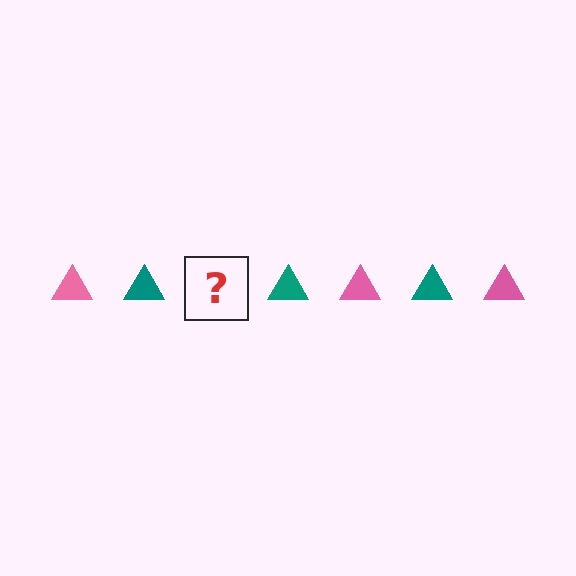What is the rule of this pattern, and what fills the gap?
The rule is that the pattern cycles through pink, teal triangles. The gap should be filled with a pink triangle.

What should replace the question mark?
The question mark should be replaced with a pink triangle.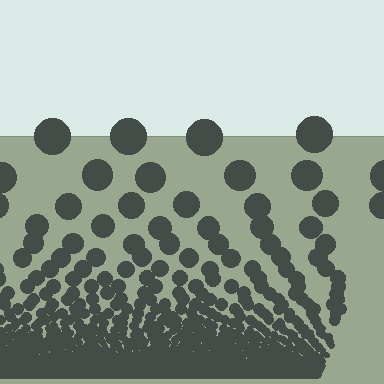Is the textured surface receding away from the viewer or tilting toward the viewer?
The surface appears to tilt toward the viewer. Texture elements get larger and sparser toward the top.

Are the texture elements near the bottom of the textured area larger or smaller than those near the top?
Smaller. The gradient is inverted — elements near the bottom are smaller and denser.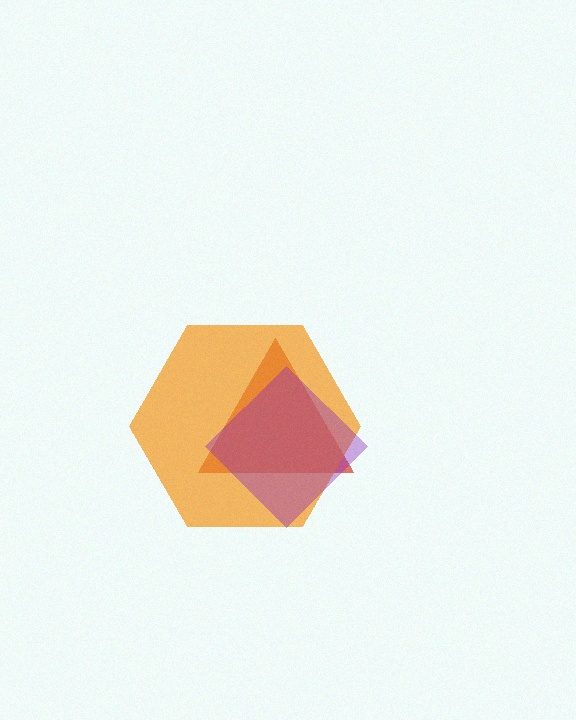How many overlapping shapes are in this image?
There are 3 overlapping shapes in the image.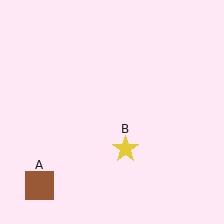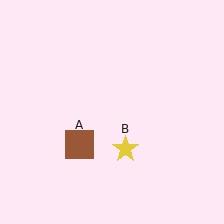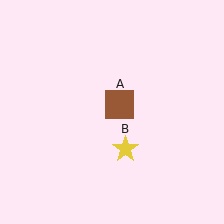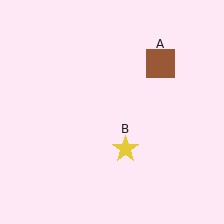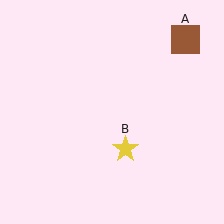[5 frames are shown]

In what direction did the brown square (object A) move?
The brown square (object A) moved up and to the right.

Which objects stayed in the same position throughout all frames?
Yellow star (object B) remained stationary.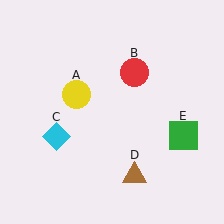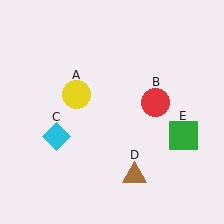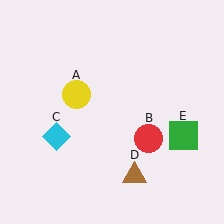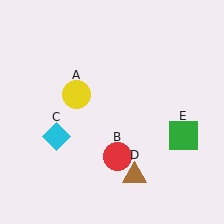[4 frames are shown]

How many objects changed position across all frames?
1 object changed position: red circle (object B).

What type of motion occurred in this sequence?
The red circle (object B) rotated clockwise around the center of the scene.